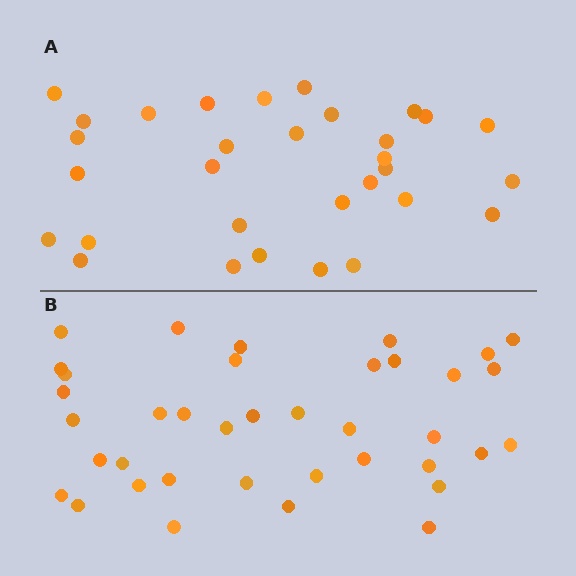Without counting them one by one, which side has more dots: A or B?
Region B (the bottom region) has more dots.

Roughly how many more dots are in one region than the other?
Region B has roughly 8 or so more dots than region A.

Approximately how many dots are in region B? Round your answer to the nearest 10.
About 40 dots. (The exact count is 38, which rounds to 40.)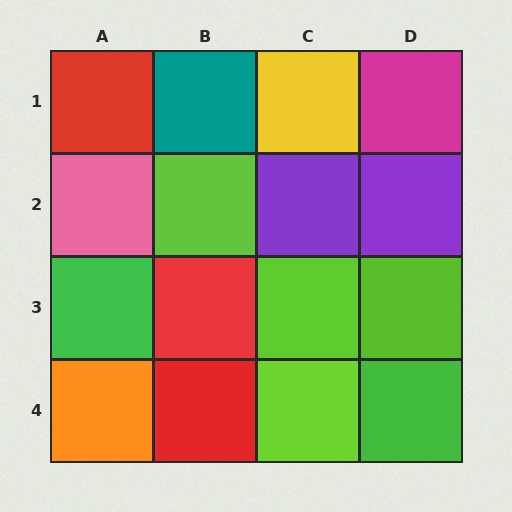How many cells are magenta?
1 cell is magenta.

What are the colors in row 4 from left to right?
Orange, red, lime, green.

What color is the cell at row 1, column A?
Red.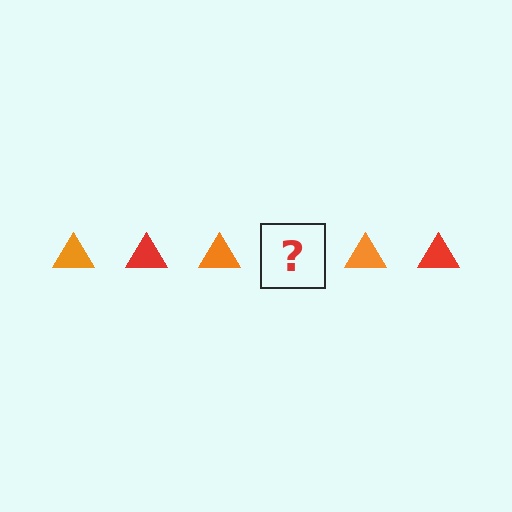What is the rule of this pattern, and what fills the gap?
The rule is that the pattern cycles through orange, red triangles. The gap should be filled with a red triangle.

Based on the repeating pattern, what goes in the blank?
The blank should be a red triangle.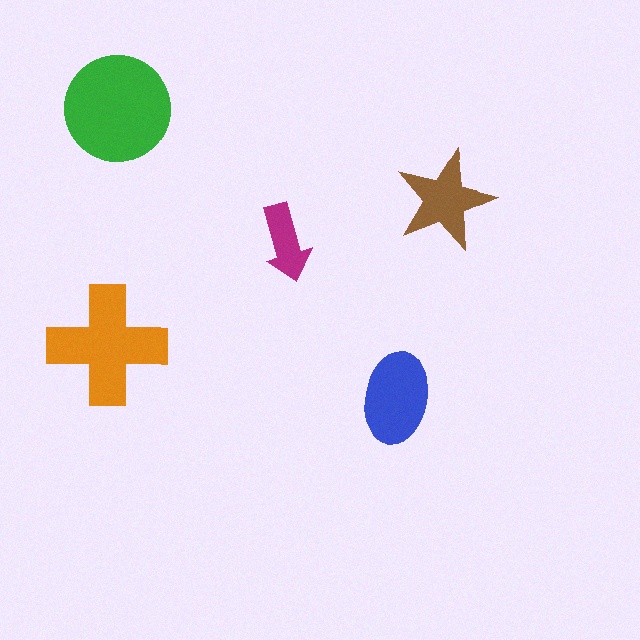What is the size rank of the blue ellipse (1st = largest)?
3rd.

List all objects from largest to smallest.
The green circle, the orange cross, the blue ellipse, the brown star, the magenta arrow.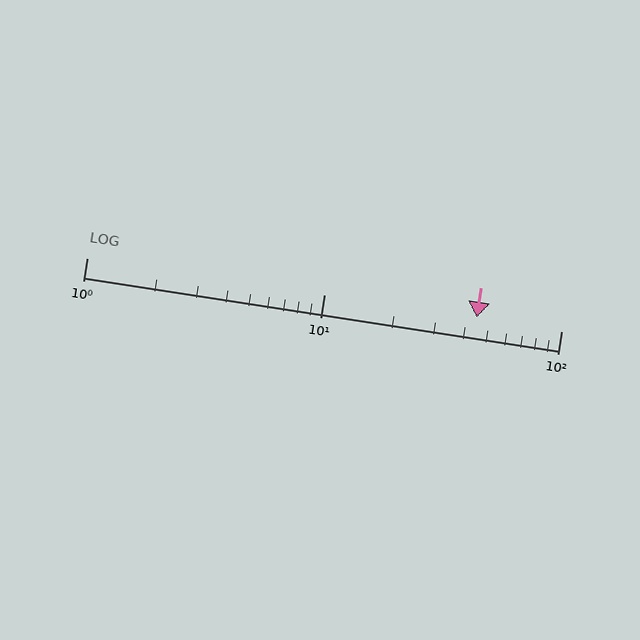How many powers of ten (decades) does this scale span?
The scale spans 2 decades, from 1 to 100.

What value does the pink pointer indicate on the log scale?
The pointer indicates approximately 44.